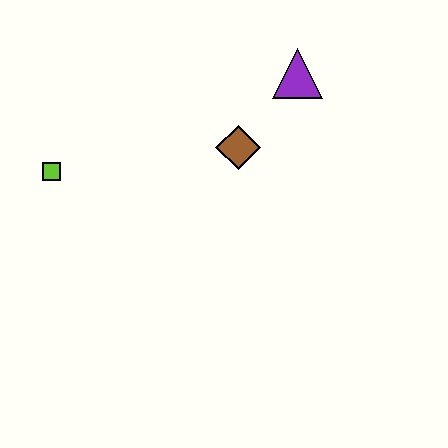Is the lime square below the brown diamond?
Yes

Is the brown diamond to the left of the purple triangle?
Yes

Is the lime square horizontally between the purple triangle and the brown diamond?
No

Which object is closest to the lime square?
The brown diamond is closest to the lime square.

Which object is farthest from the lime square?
The purple triangle is farthest from the lime square.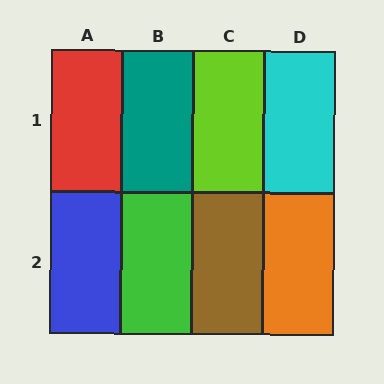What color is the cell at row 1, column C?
Lime.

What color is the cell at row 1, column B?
Teal.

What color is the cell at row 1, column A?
Red.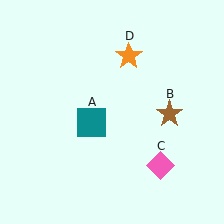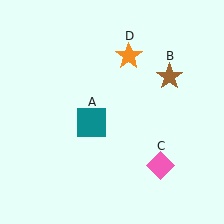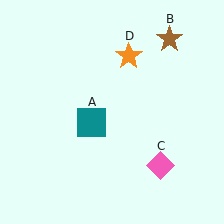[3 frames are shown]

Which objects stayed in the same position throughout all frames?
Teal square (object A) and pink diamond (object C) and orange star (object D) remained stationary.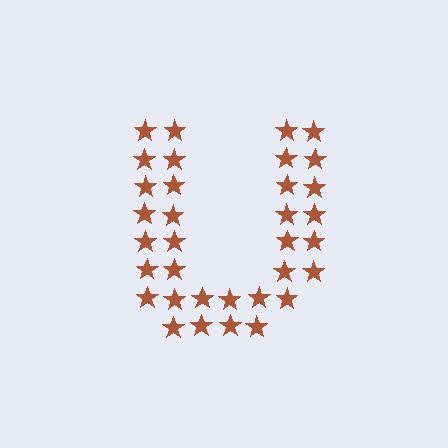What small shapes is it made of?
It is made of small stars.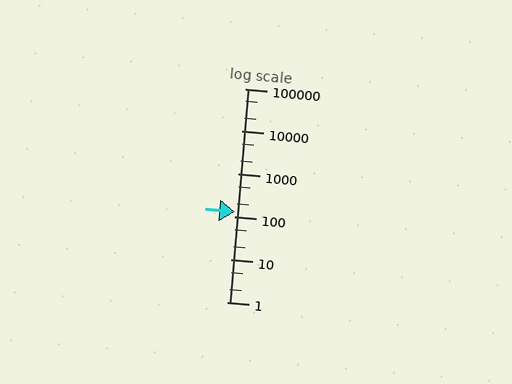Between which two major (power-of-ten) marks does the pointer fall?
The pointer is between 100 and 1000.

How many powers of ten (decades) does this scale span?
The scale spans 5 decades, from 1 to 100000.